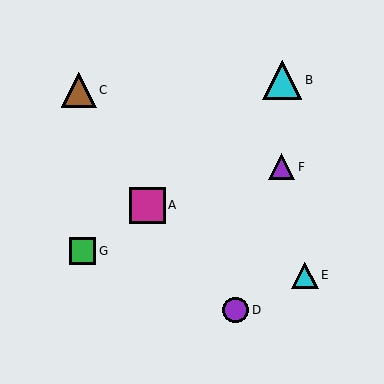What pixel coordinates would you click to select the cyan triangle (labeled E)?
Click at (305, 275) to select the cyan triangle E.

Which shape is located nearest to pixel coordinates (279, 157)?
The purple triangle (labeled F) at (282, 167) is nearest to that location.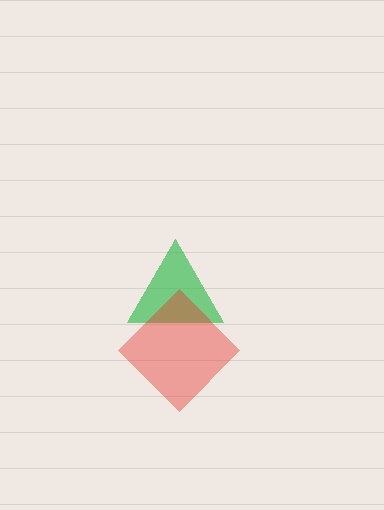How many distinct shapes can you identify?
There are 2 distinct shapes: a green triangle, a red diamond.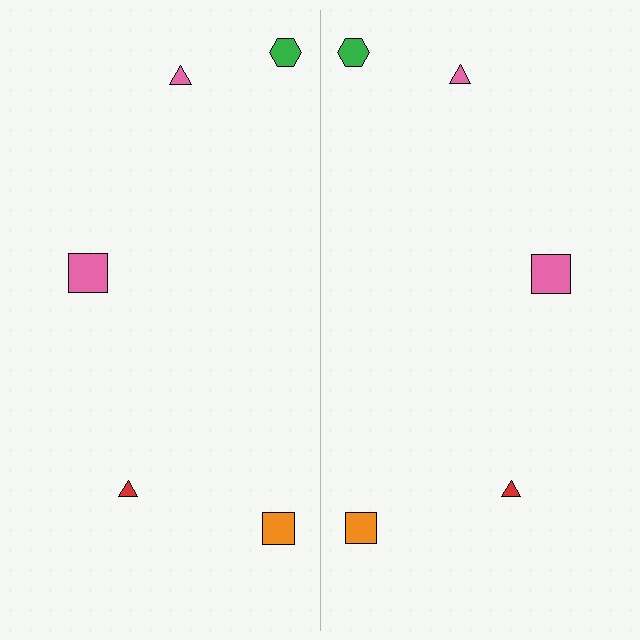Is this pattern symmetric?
Yes, this pattern has bilateral (reflection) symmetry.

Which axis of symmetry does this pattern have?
The pattern has a vertical axis of symmetry running through the center of the image.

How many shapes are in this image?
There are 10 shapes in this image.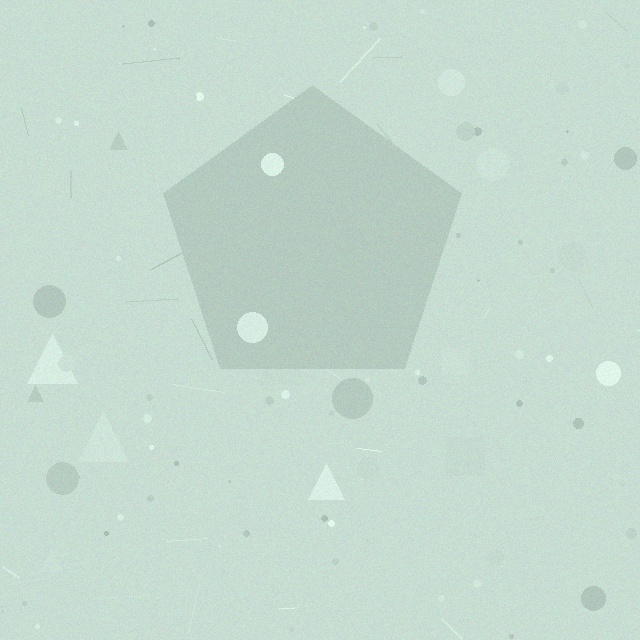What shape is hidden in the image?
A pentagon is hidden in the image.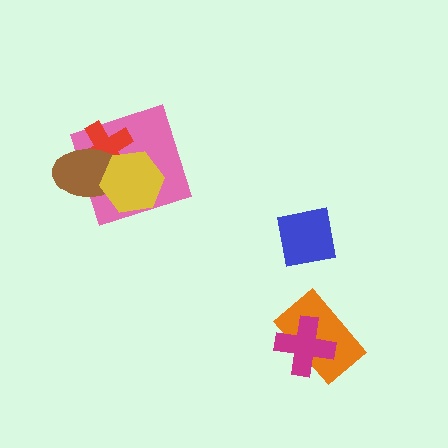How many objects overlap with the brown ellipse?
3 objects overlap with the brown ellipse.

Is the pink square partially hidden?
Yes, it is partially covered by another shape.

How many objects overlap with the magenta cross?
1 object overlaps with the magenta cross.